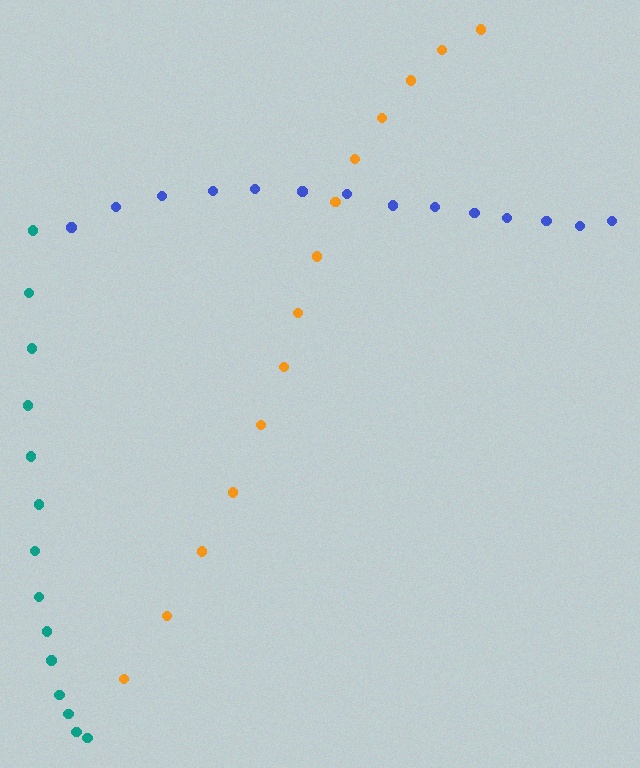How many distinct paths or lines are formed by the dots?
There are 3 distinct paths.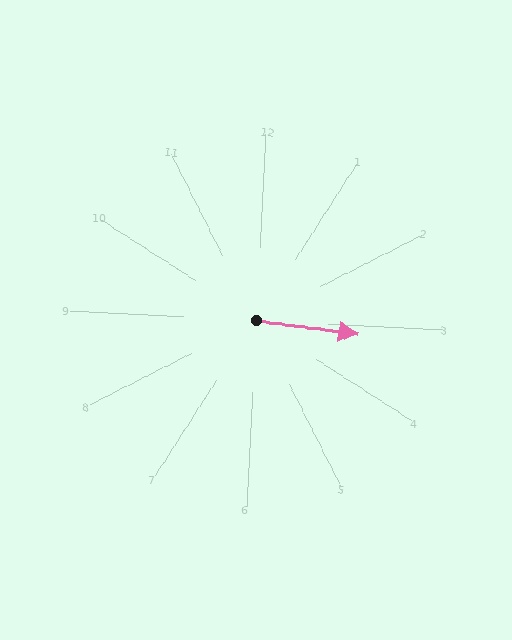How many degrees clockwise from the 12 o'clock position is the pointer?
Approximately 95 degrees.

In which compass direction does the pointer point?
East.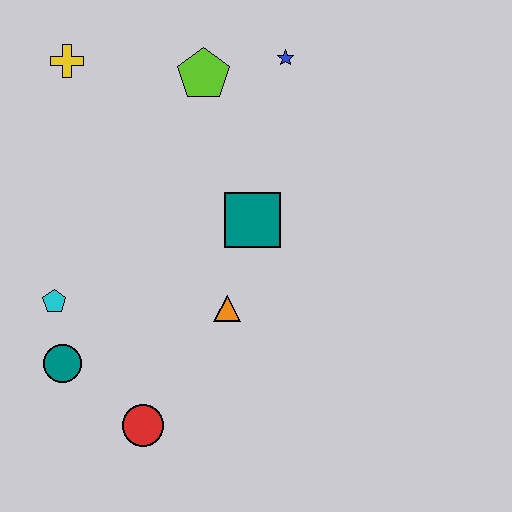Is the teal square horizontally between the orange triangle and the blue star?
Yes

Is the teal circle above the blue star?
No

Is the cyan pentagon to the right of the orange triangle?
No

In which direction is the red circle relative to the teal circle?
The red circle is to the right of the teal circle.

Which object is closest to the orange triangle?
The teal square is closest to the orange triangle.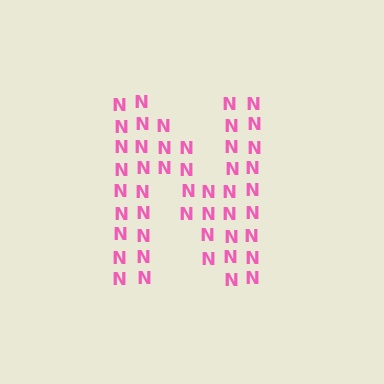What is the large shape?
The large shape is the letter N.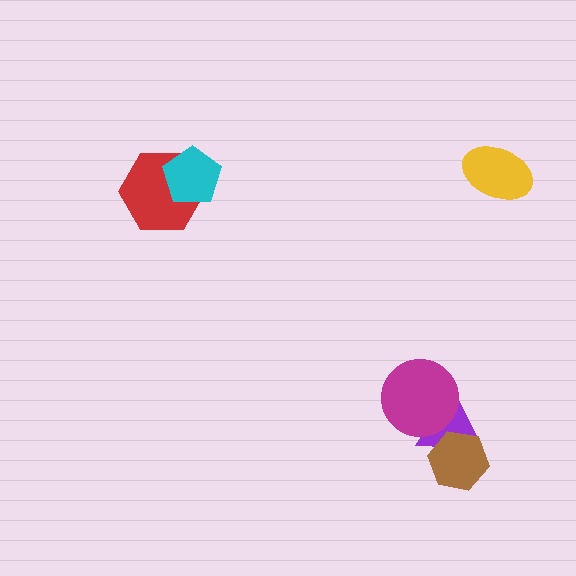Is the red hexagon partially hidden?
Yes, it is partially covered by another shape.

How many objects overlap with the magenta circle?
1 object overlaps with the magenta circle.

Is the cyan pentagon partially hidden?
No, no other shape covers it.